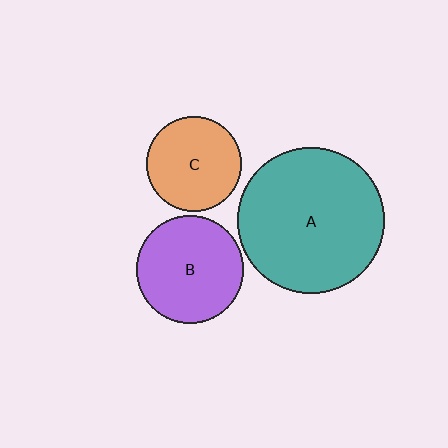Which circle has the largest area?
Circle A (teal).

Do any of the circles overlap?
No, none of the circles overlap.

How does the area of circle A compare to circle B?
Approximately 1.9 times.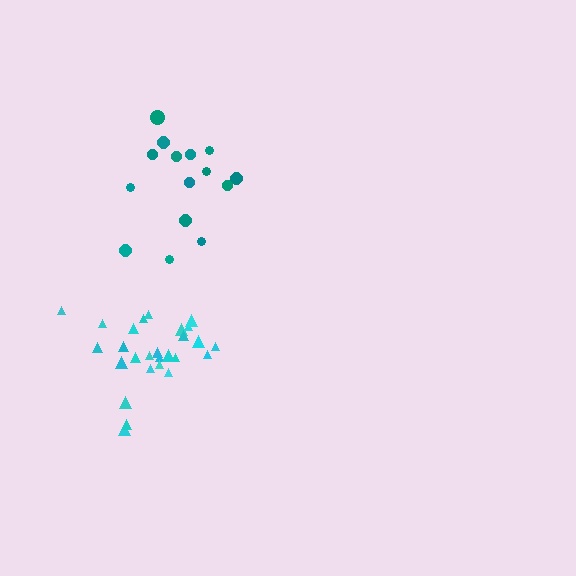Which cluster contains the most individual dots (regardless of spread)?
Cyan (27).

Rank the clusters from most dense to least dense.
cyan, teal.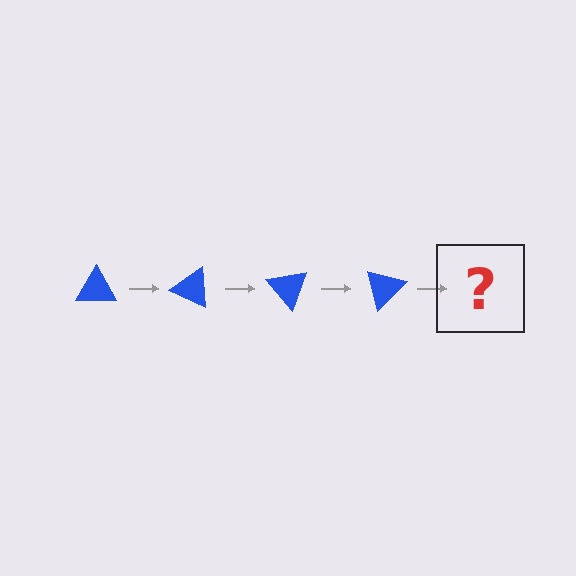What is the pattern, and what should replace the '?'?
The pattern is that the triangle rotates 25 degrees each step. The '?' should be a blue triangle rotated 100 degrees.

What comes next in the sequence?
The next element should be a blue triangle rotated 100 degrees.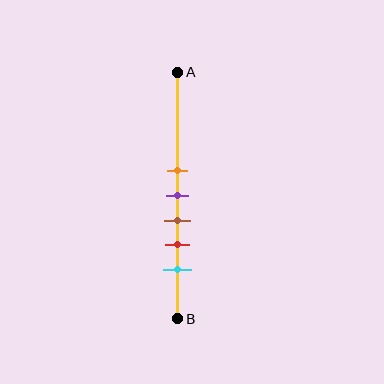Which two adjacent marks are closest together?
The orange and purple marks are the closest adjacent pair.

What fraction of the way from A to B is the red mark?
The red mark is approximately 70% (0.7) of the way from A to B.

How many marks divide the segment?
There are 5 marks dividing the segment.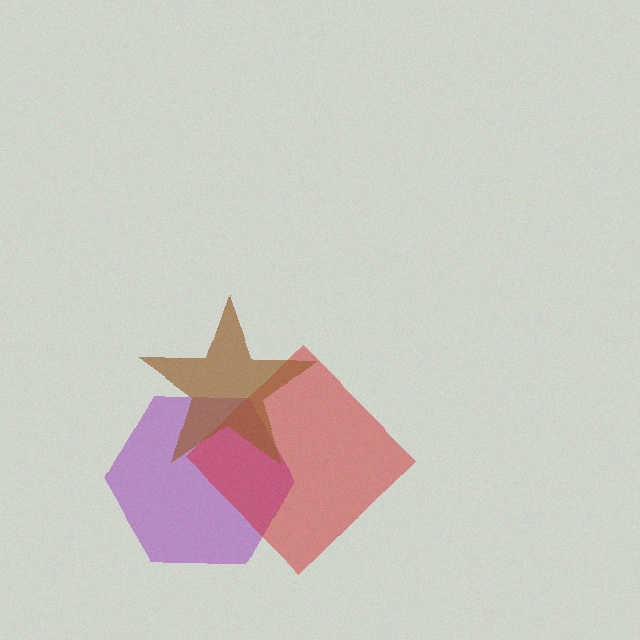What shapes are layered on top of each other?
The layered shapes are: a purple hexagon, a red diamond, a brown star.